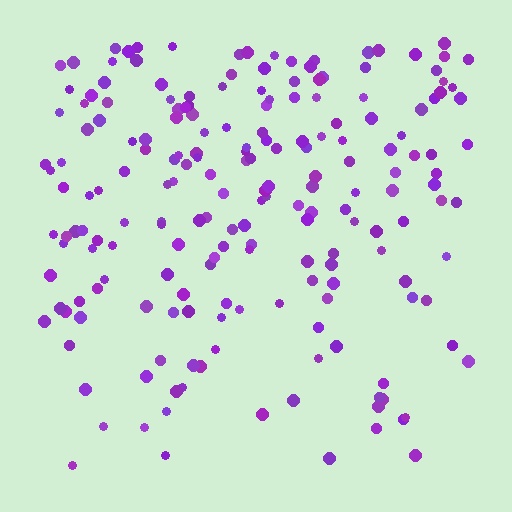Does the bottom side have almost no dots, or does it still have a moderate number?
Still a moderate number, just noticeably fewer than the top.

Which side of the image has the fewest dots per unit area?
The bottom.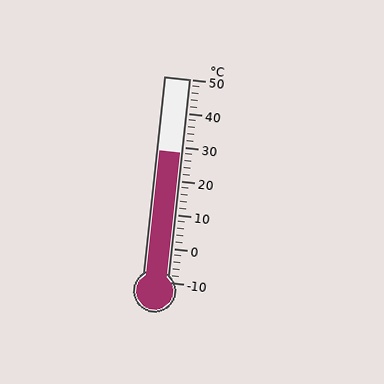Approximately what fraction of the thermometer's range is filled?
The thermometer is filled to approximately 65% of its range.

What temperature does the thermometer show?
The thermometer shows approximately 28°C.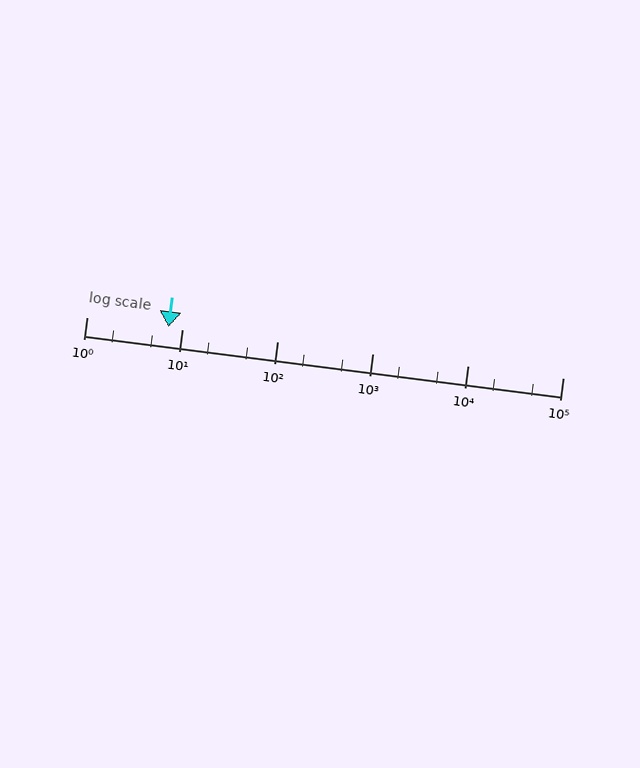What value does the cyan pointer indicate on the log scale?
The pointer indicates approximately 7.2.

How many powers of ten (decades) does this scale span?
The scale spans 5 decades, from 1 to 100000.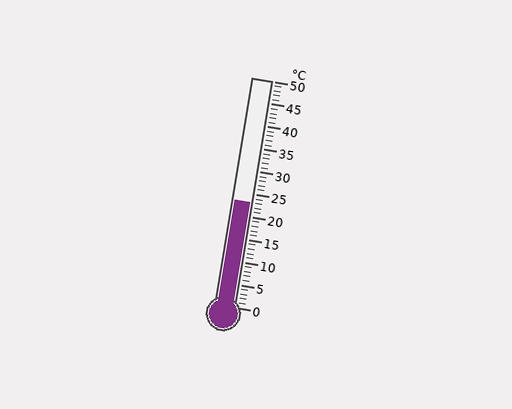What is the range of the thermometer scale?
The thermometer scale ranges from 0°C to 50°C.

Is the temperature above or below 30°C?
The temperature is below 30°C.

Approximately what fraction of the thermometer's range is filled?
The thermometer is filled to approximately 45% of its range.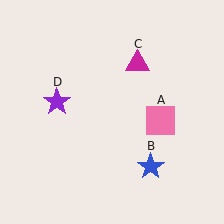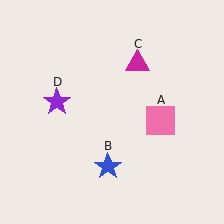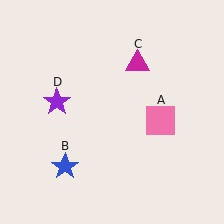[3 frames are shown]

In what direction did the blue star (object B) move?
The blue star (object B) moved left.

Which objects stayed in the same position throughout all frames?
Pink square (object A) and magenta triangle (object C) and purple star (object D) remained stationary.